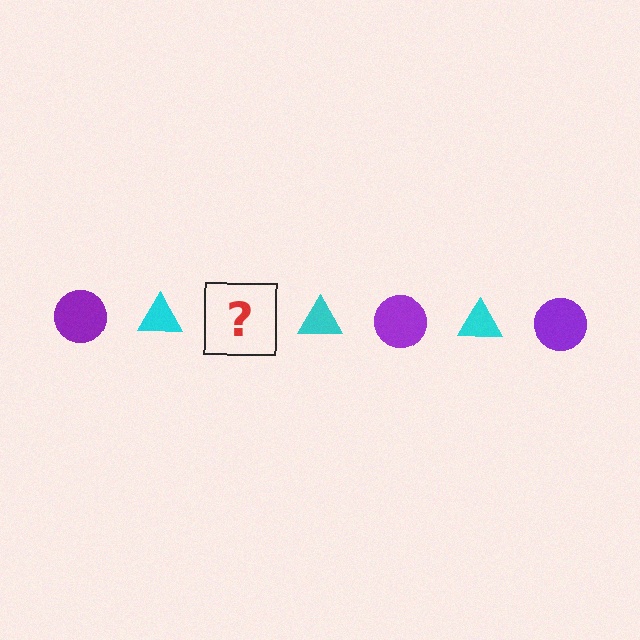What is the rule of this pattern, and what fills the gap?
The rule is that the pattern alternates between purple circle and cyan triangle. The gap should be filled with a purple circle.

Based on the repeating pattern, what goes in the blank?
The blank should be a purple circle.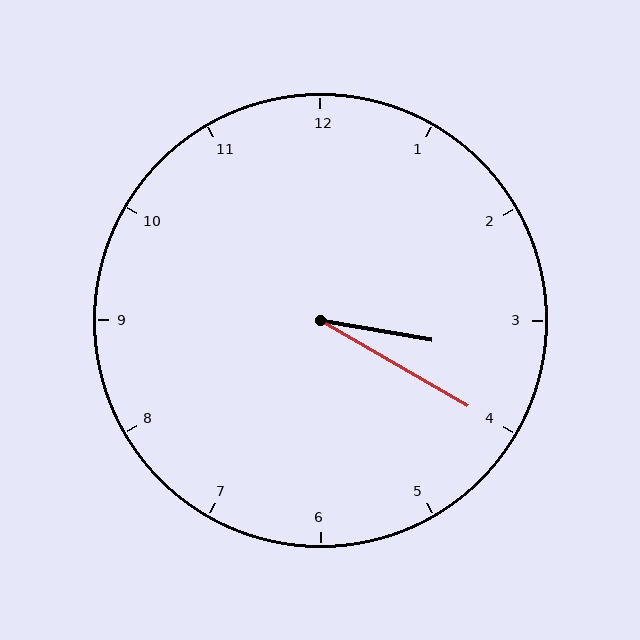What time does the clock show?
3:20.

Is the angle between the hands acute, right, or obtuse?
It is acute.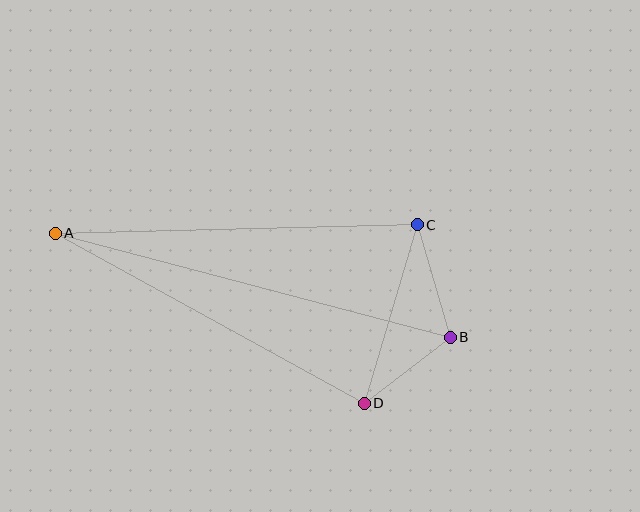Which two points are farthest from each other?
Points A and B are farthest from each other.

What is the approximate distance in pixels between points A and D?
The distance between A and D is approximately 353 pixels.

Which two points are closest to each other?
Points B and D are closest to each other.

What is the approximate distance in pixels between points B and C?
The distance between B and C is approximately 117 pixels.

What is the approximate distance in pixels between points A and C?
The distance between A and C is approximately 362 pixels.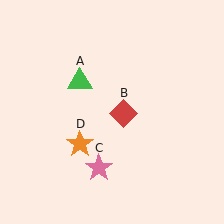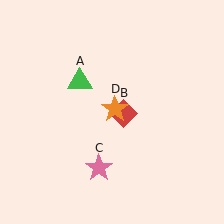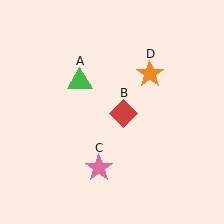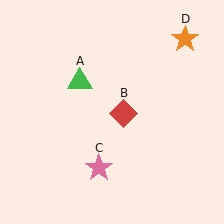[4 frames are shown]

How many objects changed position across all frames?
1 object changed position: orange star (object D).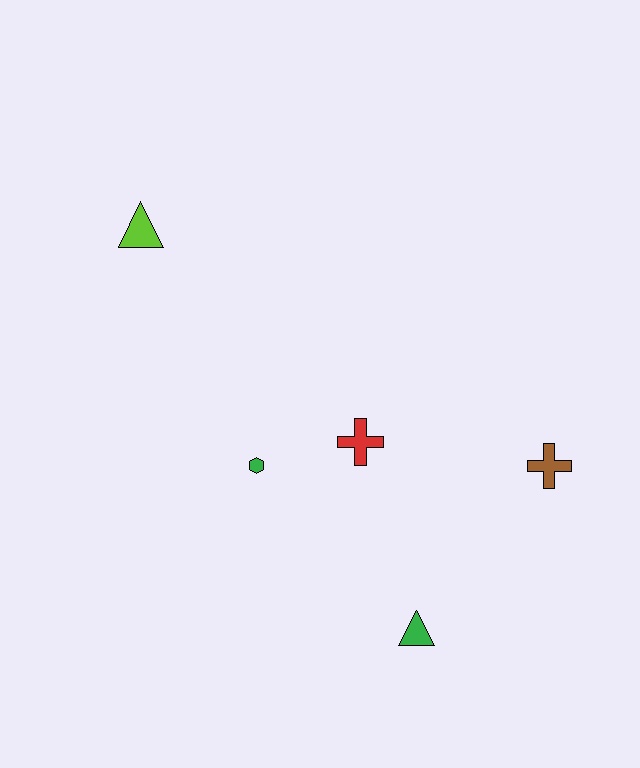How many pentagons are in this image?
There are no pentagons.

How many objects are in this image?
There are 5 objects.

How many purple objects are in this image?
There are no purple objects.